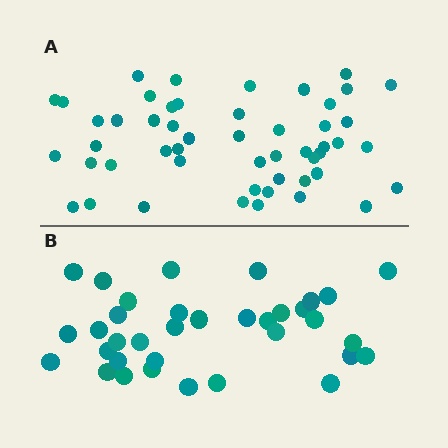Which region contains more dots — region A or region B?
Region A (the top region) has more dots.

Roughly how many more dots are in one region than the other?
Region A has approximately 15 more dots than region B.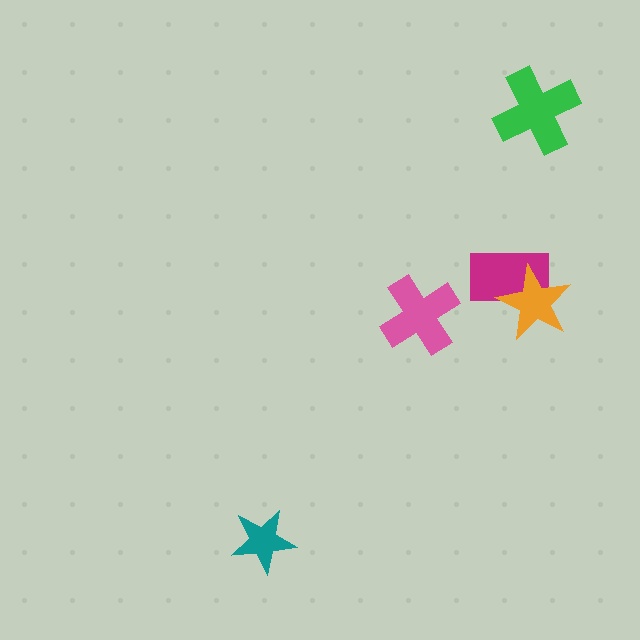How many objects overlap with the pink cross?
0 objects overlap with the pink cross.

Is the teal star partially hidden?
No, no other shape covers it.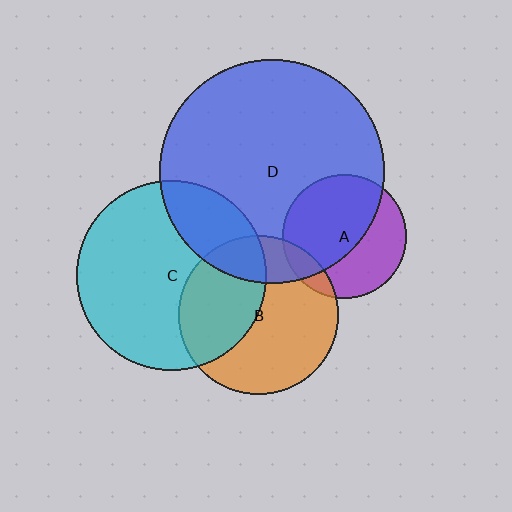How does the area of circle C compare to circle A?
Approximately 2.4 times.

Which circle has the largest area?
Circle D (blue).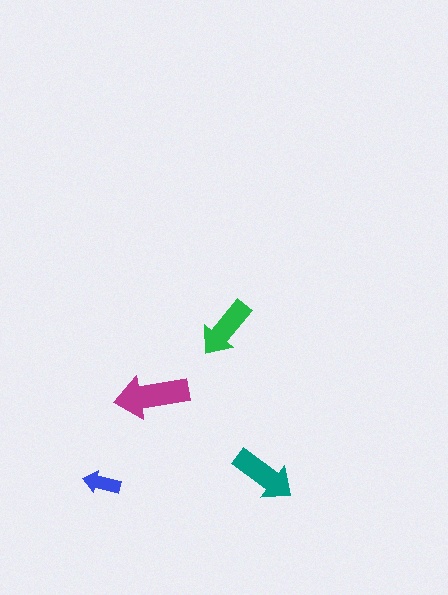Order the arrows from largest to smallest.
the magenta one, the teal one, the green one, the blue one.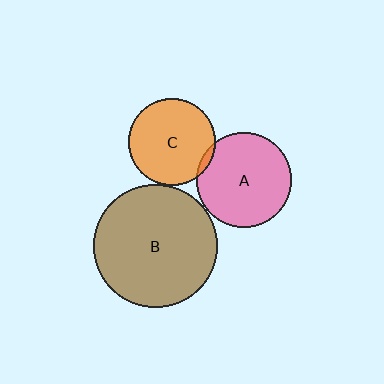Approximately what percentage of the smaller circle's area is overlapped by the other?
Approximately 5%.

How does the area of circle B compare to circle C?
Approximately 2.0 times.